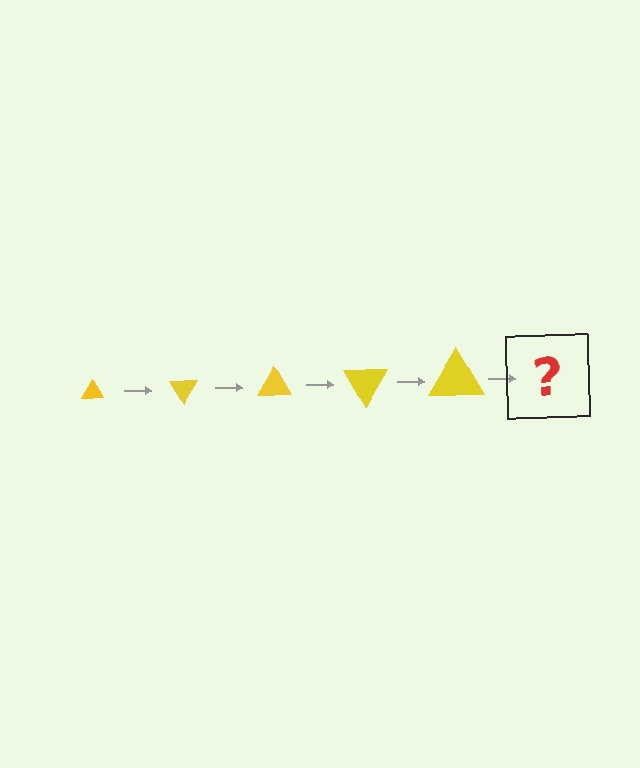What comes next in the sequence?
The next element should be a triangle, larger than the previous one and rotated 300 degrees from the start.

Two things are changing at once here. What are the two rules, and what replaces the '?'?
The two rules are that the triangle grows larger each step and it rotates 60 degrees each step. The '?' should be a triangle, larger than the previous one and rotated 300 degrees from the start.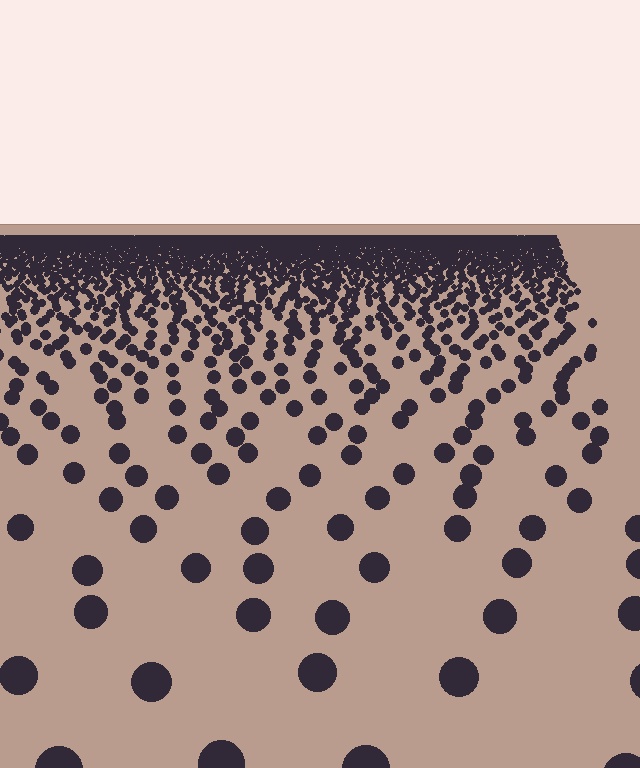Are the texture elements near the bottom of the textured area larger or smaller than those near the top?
Larger. Near the bottom, elements are closer to the viewer and appear at a bigger on-screen size.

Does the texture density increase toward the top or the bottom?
Density increases toward the top.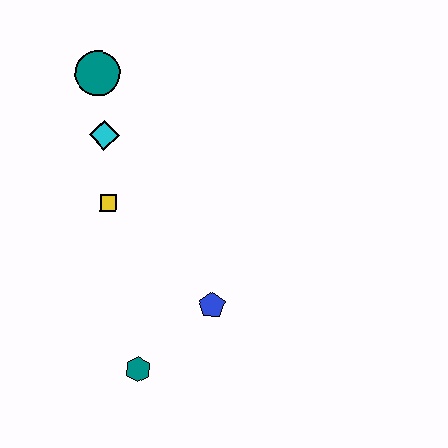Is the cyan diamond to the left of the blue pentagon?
Yes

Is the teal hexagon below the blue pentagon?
Yes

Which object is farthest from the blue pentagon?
The teal circle is farthest from the blue pentagon.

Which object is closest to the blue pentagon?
The teal hexagon is closest to the blue pentagon.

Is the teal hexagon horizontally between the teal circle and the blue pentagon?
Yes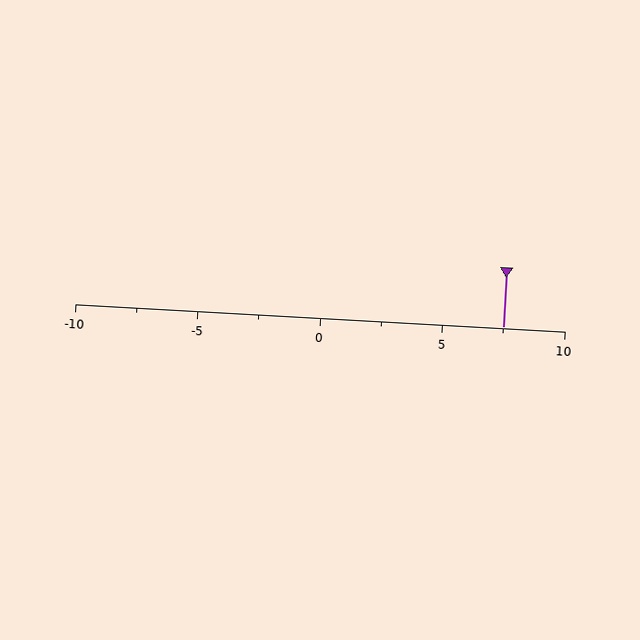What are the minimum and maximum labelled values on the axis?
The axis runs from -10 to 10.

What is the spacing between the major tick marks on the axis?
The major ticks are spaced 5 apart.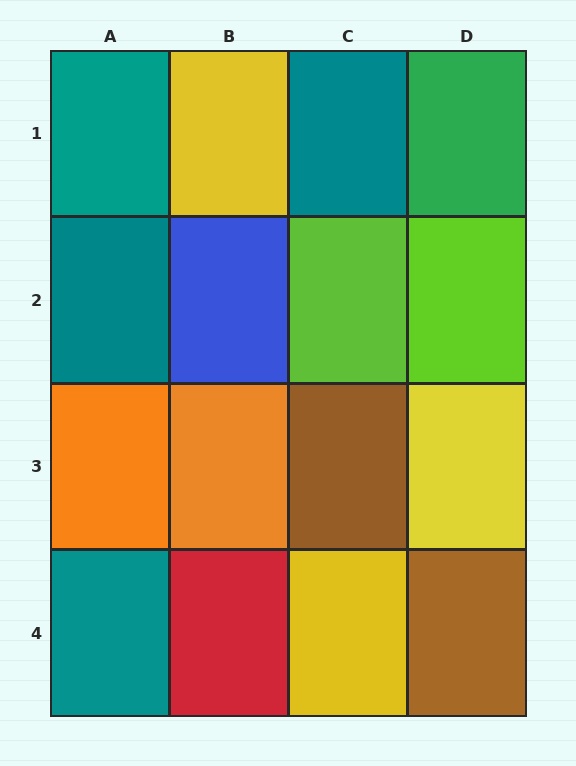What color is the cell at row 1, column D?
Green.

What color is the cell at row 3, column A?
Orange.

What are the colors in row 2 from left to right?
Teal, blue, lime, lime.